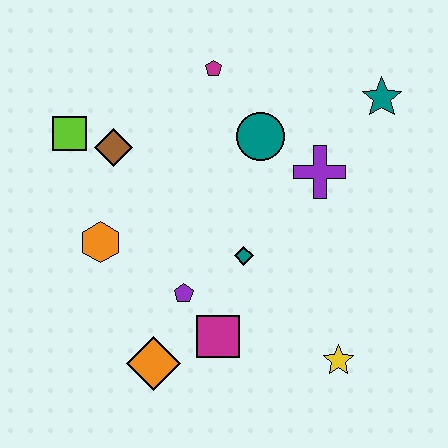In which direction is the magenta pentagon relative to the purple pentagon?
The magenta pentagon is above the purple pentagon.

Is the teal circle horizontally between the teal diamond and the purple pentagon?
No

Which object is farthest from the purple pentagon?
The teal star is farthest from the purple pentagon.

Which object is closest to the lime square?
The brown diamond is closest to the lime square.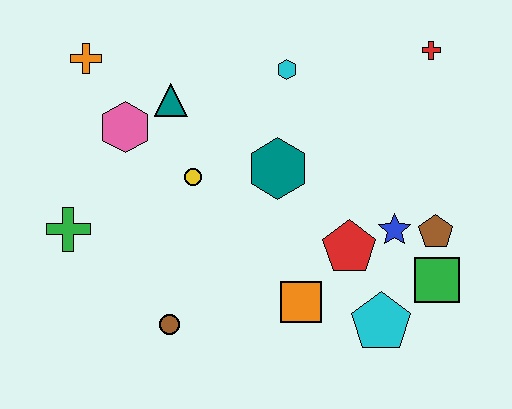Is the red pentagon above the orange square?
Yes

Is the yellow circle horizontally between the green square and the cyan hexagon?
No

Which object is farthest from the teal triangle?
The green square is farthest from the teal triangle.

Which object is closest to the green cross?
The pink hexagon is closest to the green cross.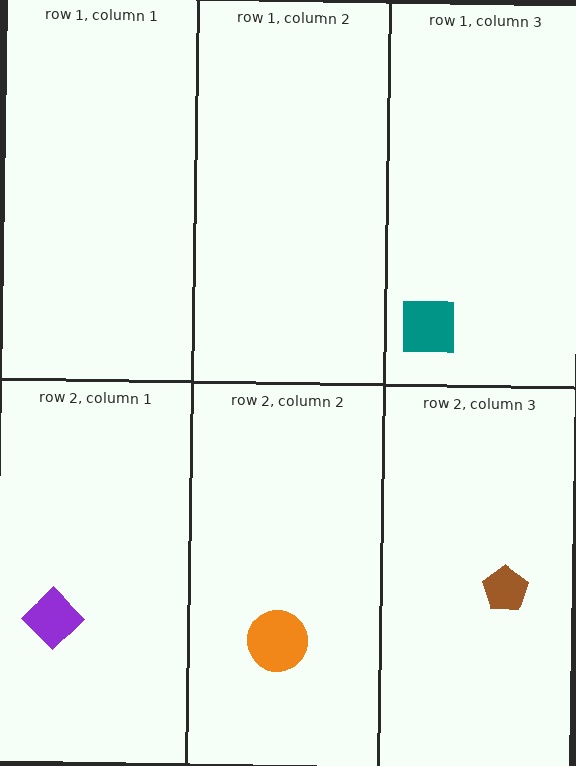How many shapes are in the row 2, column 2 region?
1.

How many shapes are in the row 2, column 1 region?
1.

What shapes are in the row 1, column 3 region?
The teal square.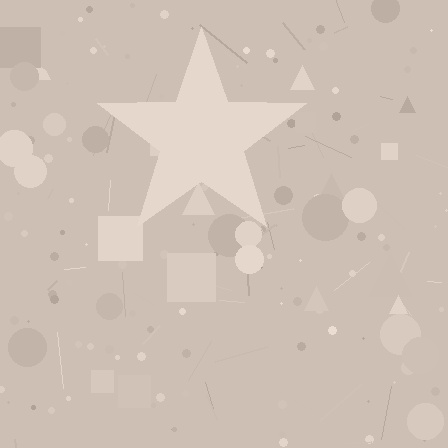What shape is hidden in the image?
A star is hidden in the image.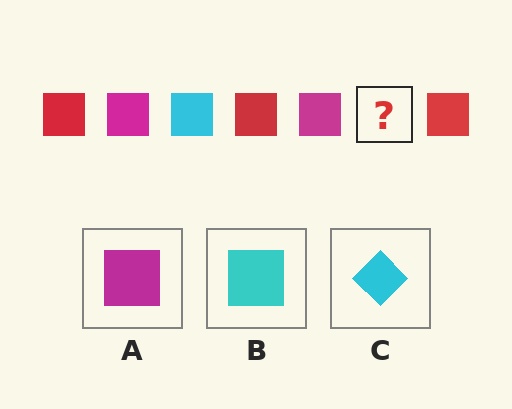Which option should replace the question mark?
Option B.